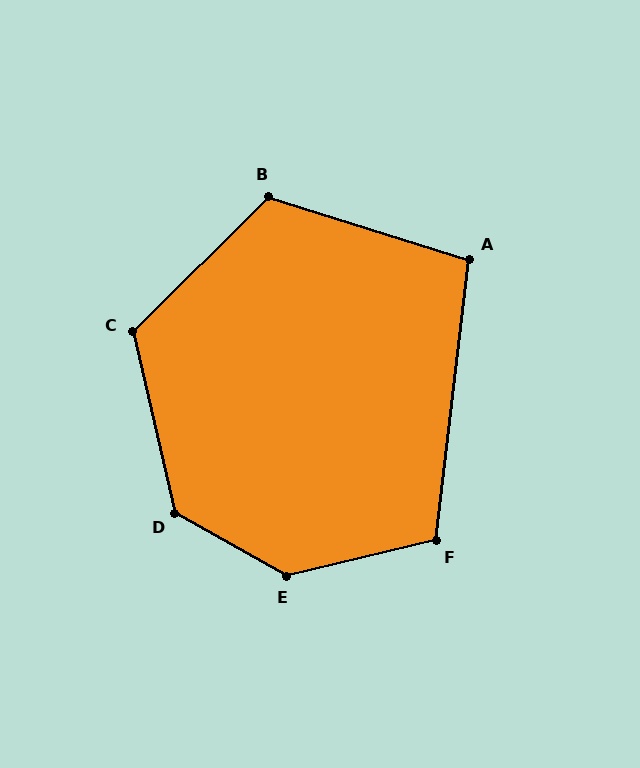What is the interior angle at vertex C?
Approximately 122 degrees (obtuse).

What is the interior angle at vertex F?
Approximately 110 degrees (obtuse).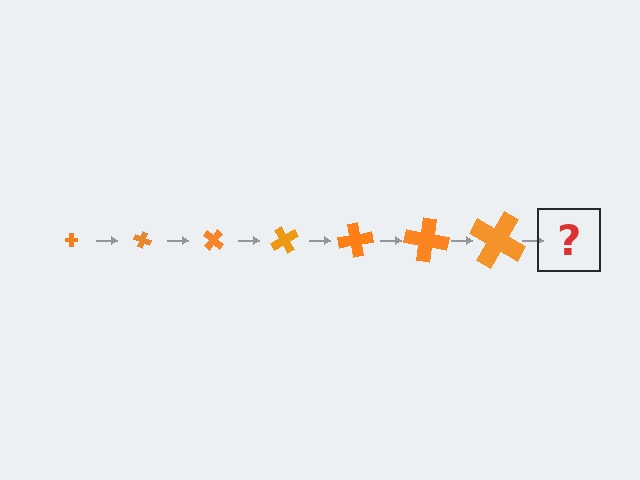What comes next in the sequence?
The next element should be a cross, larger than the previous one and rotated 140 degrees from the start.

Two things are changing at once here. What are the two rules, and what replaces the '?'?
The two rules are that the cross grows larger each step and it rotates 20 degrees each step. The '?' should be a cross, larger than the previous one and rotated 140 degrees from the start.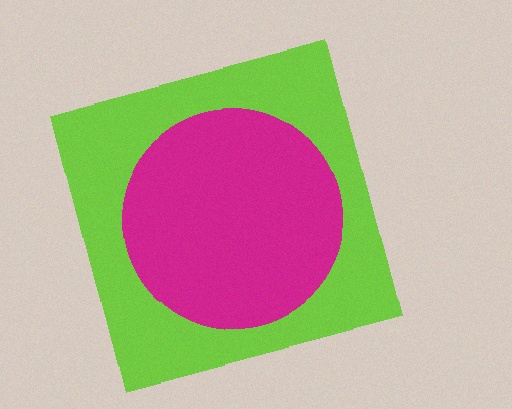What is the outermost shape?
The lime square.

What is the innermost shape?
The magenta circle.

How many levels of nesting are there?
2.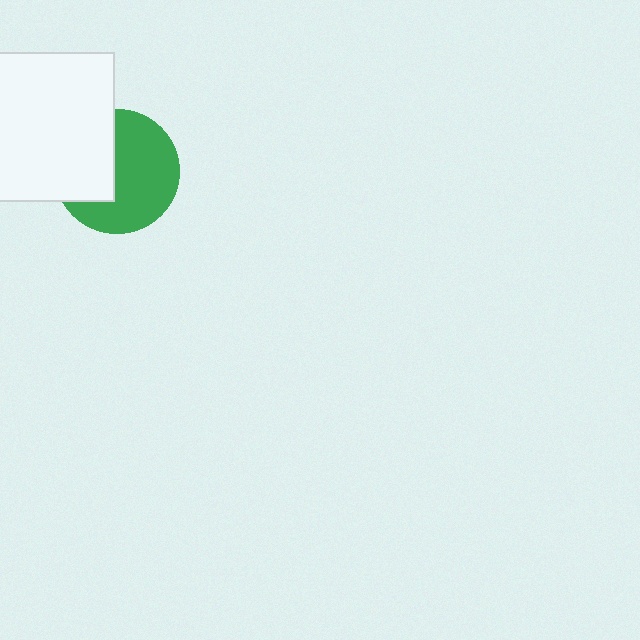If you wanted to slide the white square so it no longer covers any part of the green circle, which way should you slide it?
Slide it left — that is the most direct way to separate the two shapes.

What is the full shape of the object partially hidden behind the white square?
The partially hidden object is a green circle.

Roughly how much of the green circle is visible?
About half of it is visible (roughly 61%).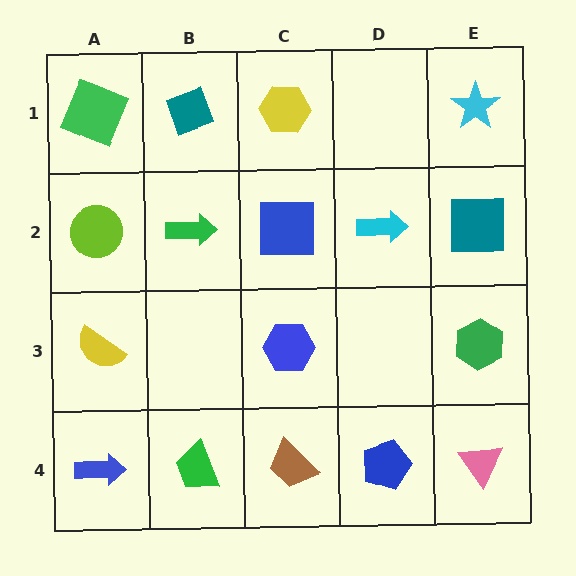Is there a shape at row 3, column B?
No, that cell is empty.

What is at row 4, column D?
A blue pentagon.